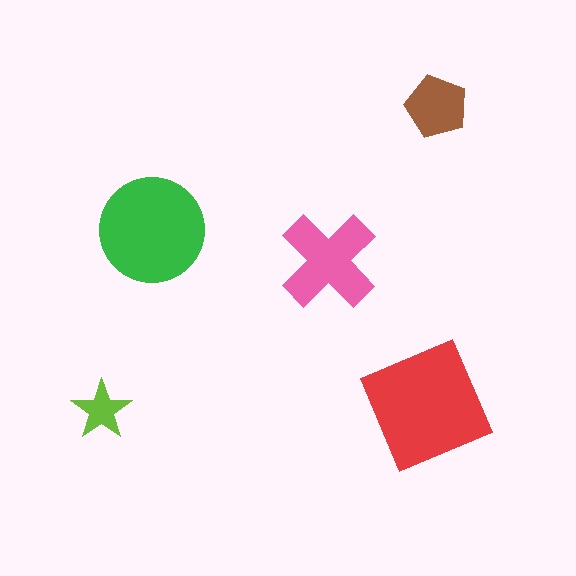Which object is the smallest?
The lime star.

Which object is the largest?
The red square.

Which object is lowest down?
The lime star is bottommost.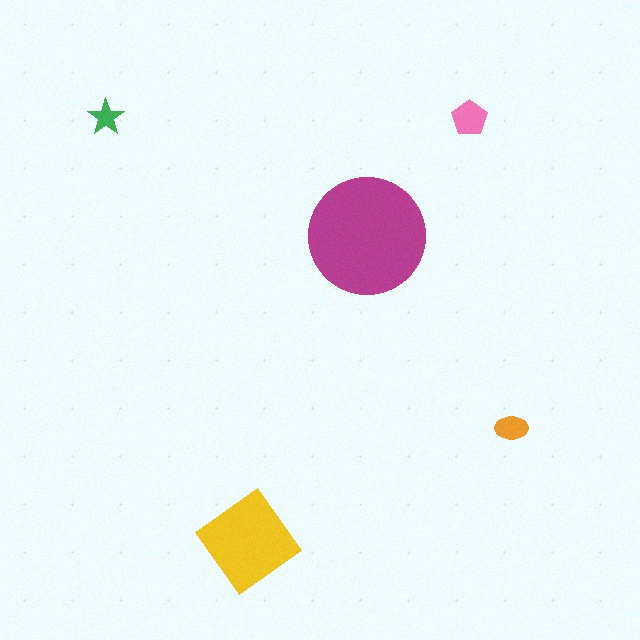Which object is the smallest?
The green star.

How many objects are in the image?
There are 5 objects in the image.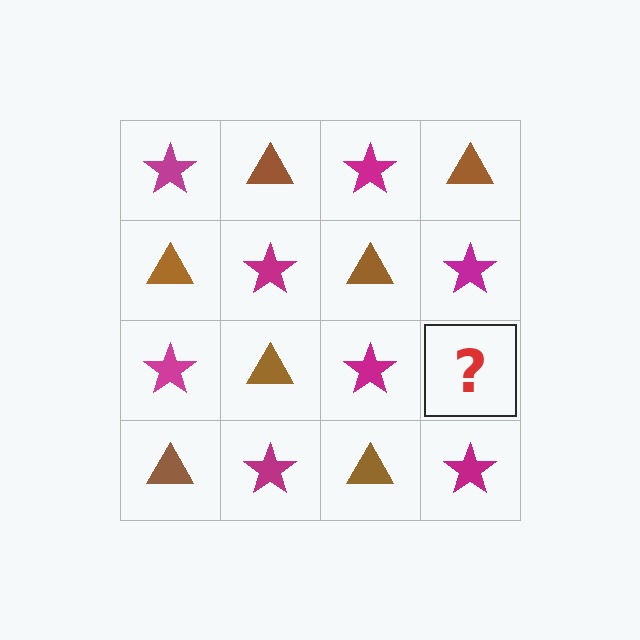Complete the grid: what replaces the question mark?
The question mark should be replaced with a brown triangle.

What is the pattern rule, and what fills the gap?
The rule is that it alternates magenta star and brown triangle in a checkerboard pattern. The gap should be filled with a brown triangle.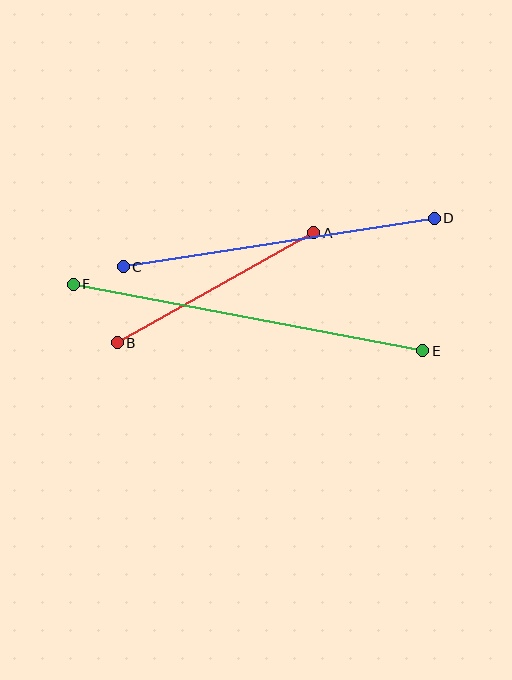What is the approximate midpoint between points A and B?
The midpoint is at approximately (215, 288) pixels.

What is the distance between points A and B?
The distance is approximately 226 pixels.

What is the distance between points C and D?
The distance is approximately 315 pixels.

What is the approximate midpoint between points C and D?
The midpoint is at approximately (279, 243) pixels.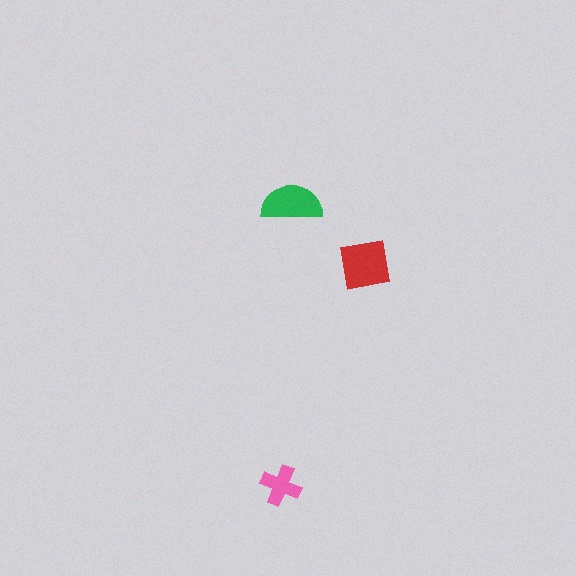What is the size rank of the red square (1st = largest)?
1st.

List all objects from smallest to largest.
The pink cross, the green semicircle, the red square.